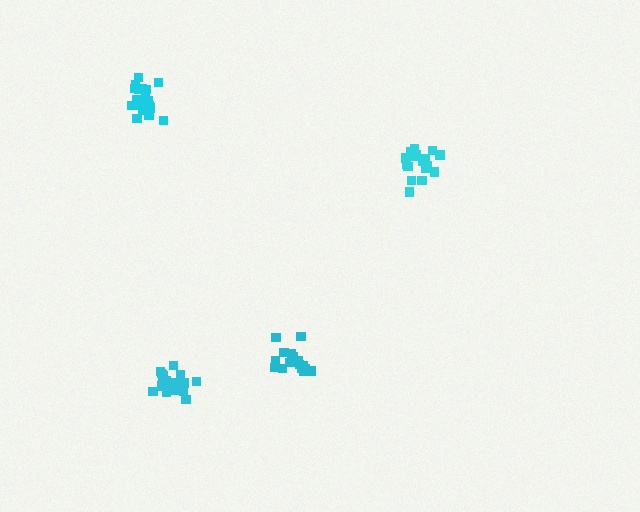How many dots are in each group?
Group 1: 19 dots, Group 2: 19 dots, Group 3: 20 dots, Group 4: 17 dots (75 total).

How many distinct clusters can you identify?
There are 4 distinct clusters.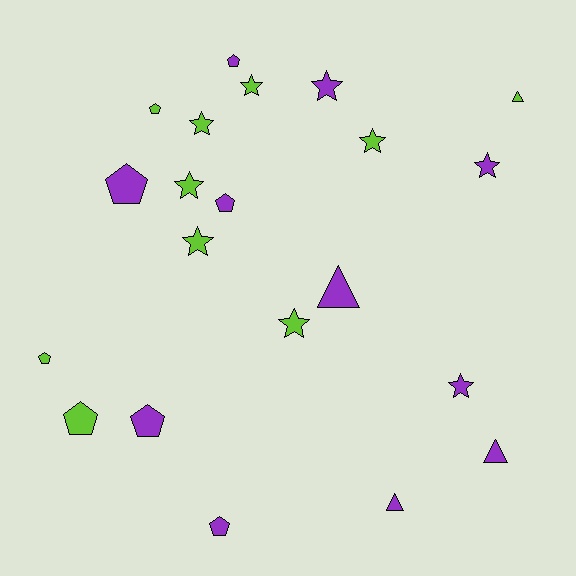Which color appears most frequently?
Purple, with 11 objects.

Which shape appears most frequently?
Star, with 9 objects.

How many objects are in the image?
There are 21 objects.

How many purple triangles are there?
There are 3 purple triangles.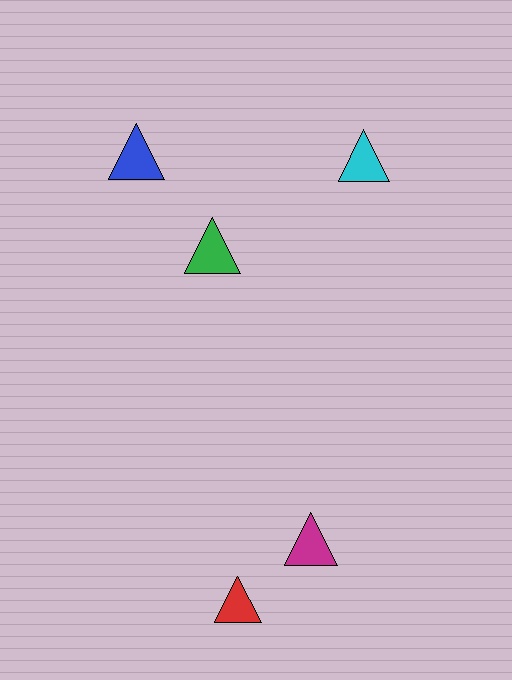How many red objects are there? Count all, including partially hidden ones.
There is 1 red object.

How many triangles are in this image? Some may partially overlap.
There are 5 triangles.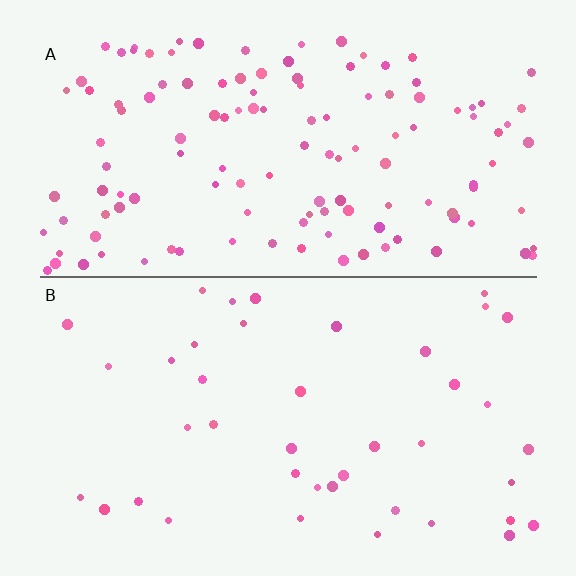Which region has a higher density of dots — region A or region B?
A (the top).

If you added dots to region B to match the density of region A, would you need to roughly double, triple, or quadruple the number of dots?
Approximately triple.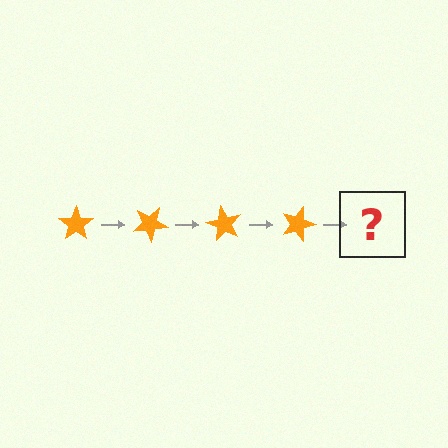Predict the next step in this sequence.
The next step is an orange star rotated 120 degrees.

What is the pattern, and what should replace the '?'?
The pattern is that the star rotates 30 degrees each step. The '?' should be an orange star rotated 120 degrees.